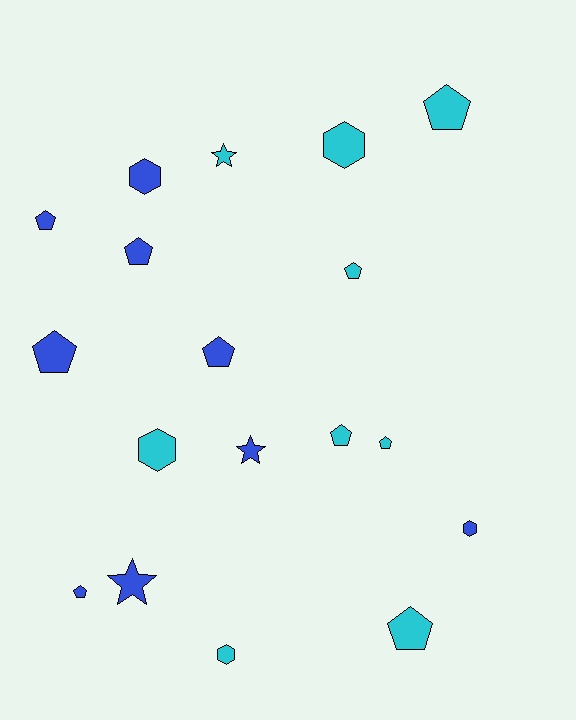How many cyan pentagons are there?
There are 5 cyan pentagons.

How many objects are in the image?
There are 18 objects.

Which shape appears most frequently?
Pentagon, with 10 objects.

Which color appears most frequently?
Cyan, with 9 objects.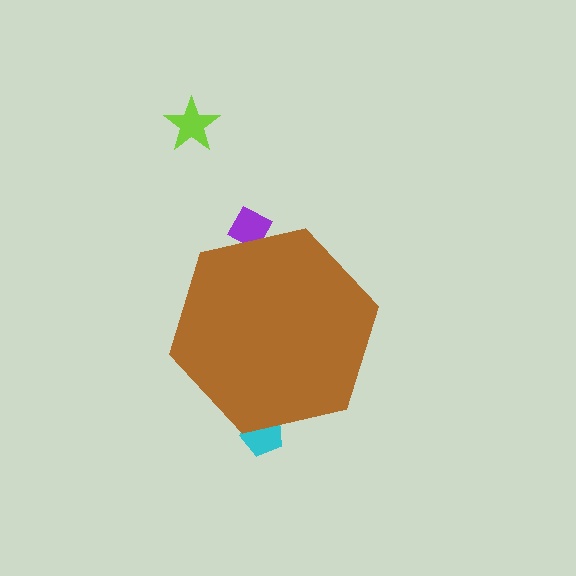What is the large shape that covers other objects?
A brown hexagon.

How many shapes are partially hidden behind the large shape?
2 shapes are partially hidden.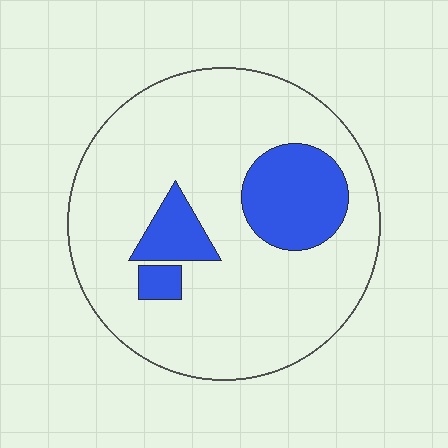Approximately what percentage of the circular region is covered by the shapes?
Approximately 20%.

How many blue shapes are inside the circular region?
3.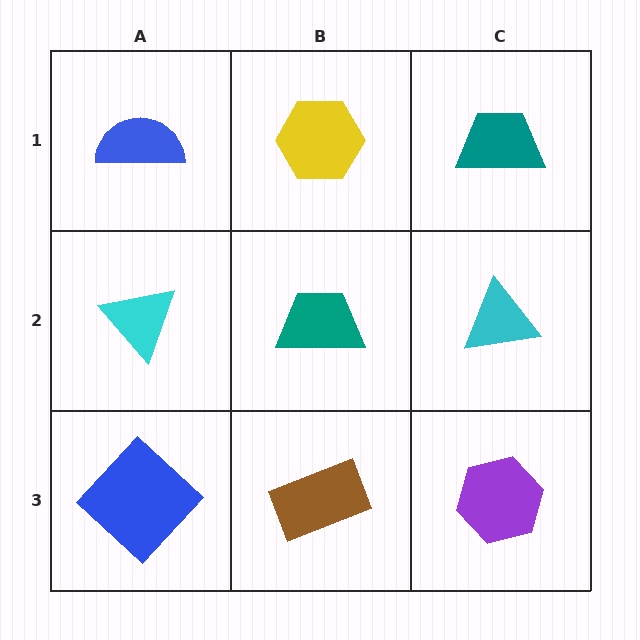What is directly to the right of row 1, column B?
A teal trapezoid.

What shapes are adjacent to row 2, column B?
A yellow hexagon (row 1, column B), a brown rectangle (row 3, column B), a cyan triangle (row 2, column A), a cyan triangle (row 2, column C).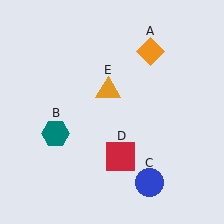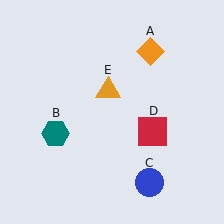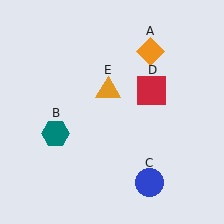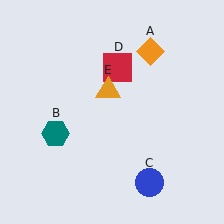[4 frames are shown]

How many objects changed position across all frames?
1 object changed position: red square (object D).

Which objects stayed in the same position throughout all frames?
Orange diamond (object A) and teal hexagon (object B) and blue circle (object C) and orange triangle (object E) remained stationary.